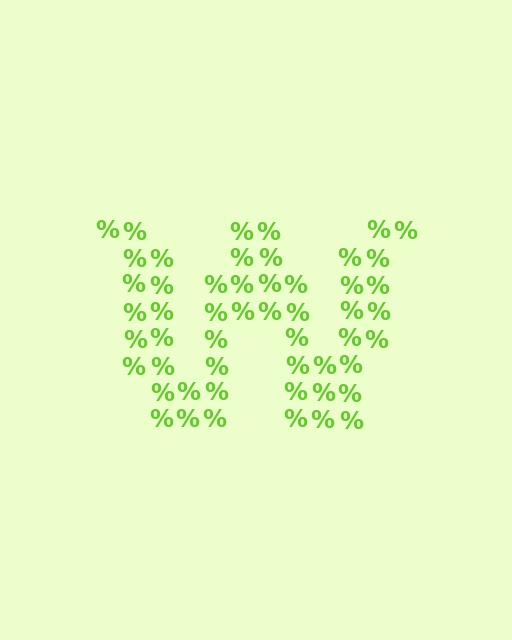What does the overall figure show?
The overall figure shows the letter W.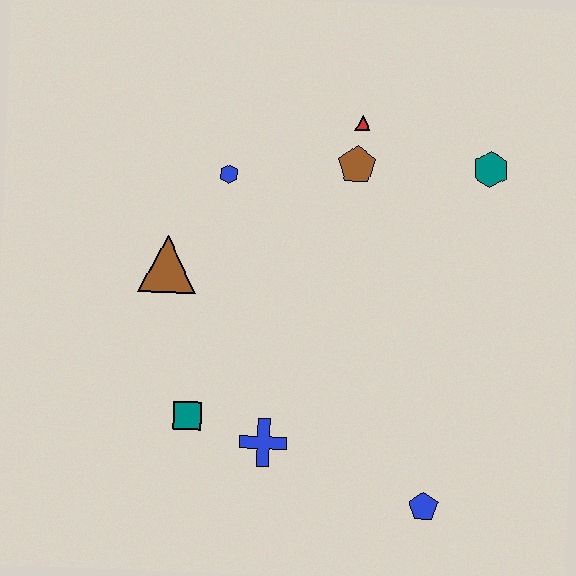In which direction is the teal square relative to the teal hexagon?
The teal square is to the left of the teal hexagon.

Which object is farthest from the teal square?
The teal hexagon is farthest from the teal square.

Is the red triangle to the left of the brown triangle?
No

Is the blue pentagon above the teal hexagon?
No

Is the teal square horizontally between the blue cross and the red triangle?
No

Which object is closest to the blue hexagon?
The brown triangle is closest to the blue hexagon.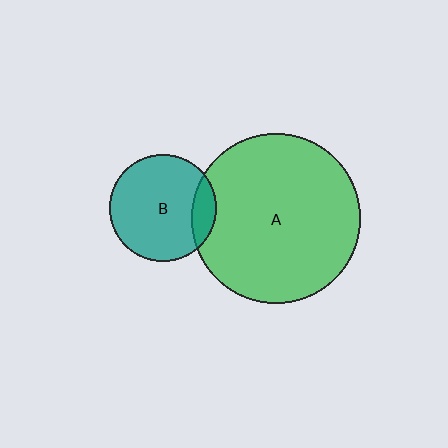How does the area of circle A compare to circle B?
Approximately 2.5 times.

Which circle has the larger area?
Circle A (green).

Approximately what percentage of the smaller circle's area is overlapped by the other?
Approximately 15%.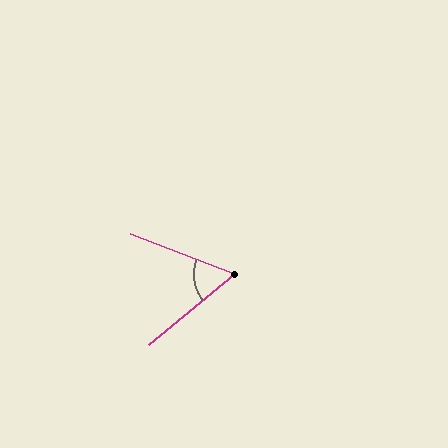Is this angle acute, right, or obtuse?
It is acute.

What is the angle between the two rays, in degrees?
Approximately 60 degrees.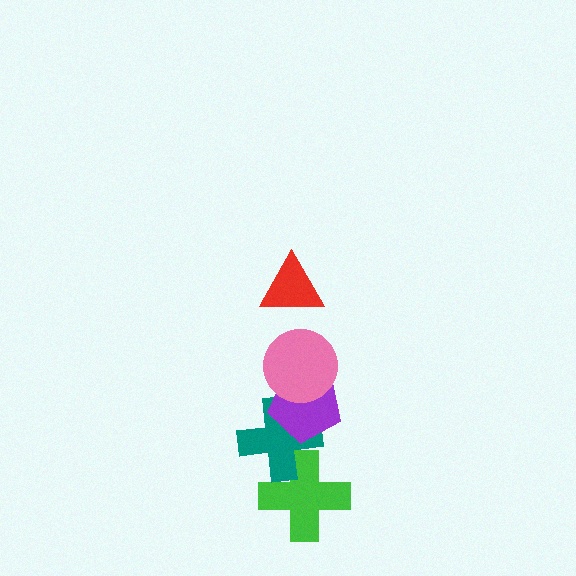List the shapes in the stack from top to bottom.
From top to bottom: the red triangle, the pink circle, the purple pentagon, the teal cross, the green cross.